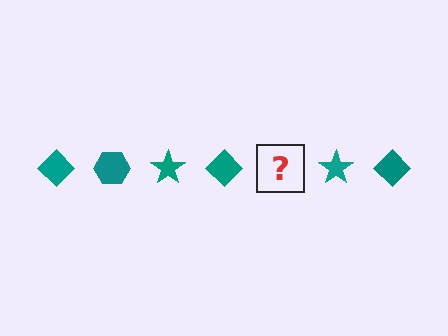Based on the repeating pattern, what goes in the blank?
The blank should be a teal hexagon.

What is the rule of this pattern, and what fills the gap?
The rule is that the pattern cycles through diamond, hexagon, star shapes in teal. The gap should be filled with a teal hexagon.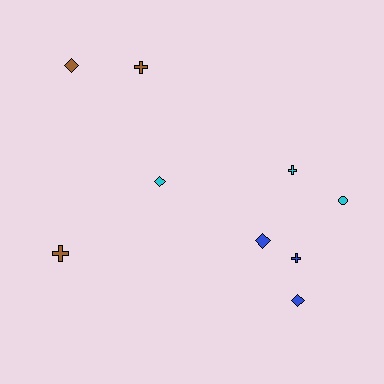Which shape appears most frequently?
Cross, with 4 objects.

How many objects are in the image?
There are 9 objects.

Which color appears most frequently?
Cyan, with 3 objects.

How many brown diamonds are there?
There is 1 brown diamond.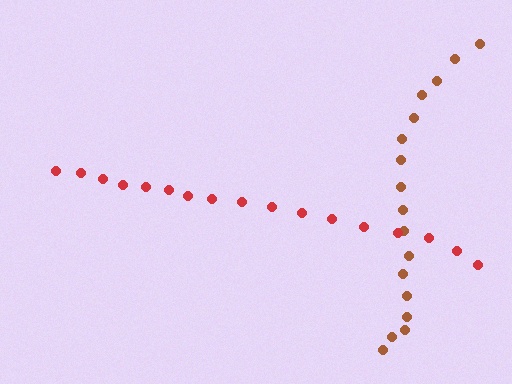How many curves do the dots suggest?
There are 2 distinct paths.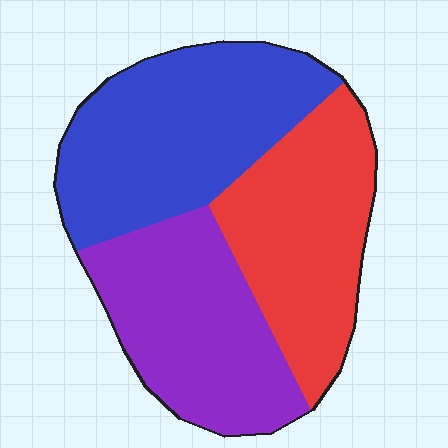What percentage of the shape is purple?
Purple covers about 30% of the shape.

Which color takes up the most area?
Blue, at roughly 35%.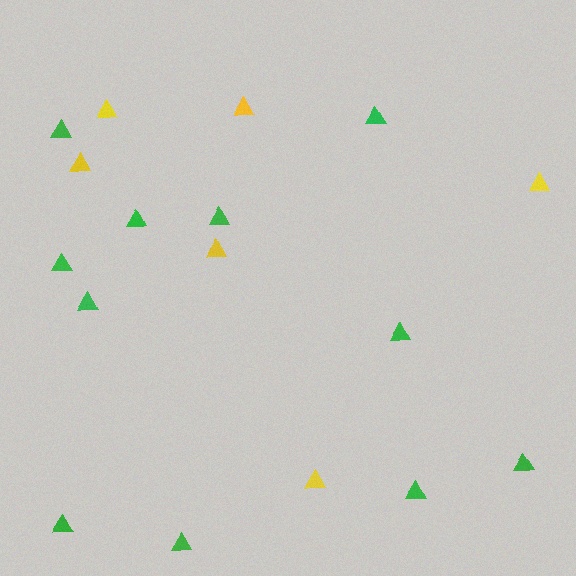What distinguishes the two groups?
There are 2 groups: one group of green triangles (11) and one group of yellow triangles (6).